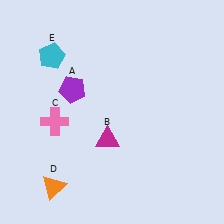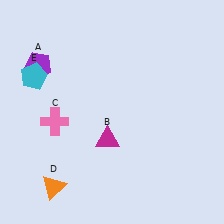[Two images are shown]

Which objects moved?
The objects that moved are: the purple pentagon (A), the cyan pentagon (E).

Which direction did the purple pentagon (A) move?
The purple pentagon (A) moved left.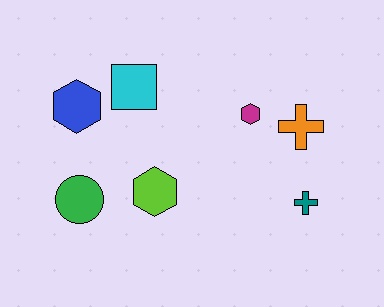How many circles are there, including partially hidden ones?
There is 1 circle.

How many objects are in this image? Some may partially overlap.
There are 7 objects.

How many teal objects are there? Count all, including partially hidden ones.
There is 1 teal object.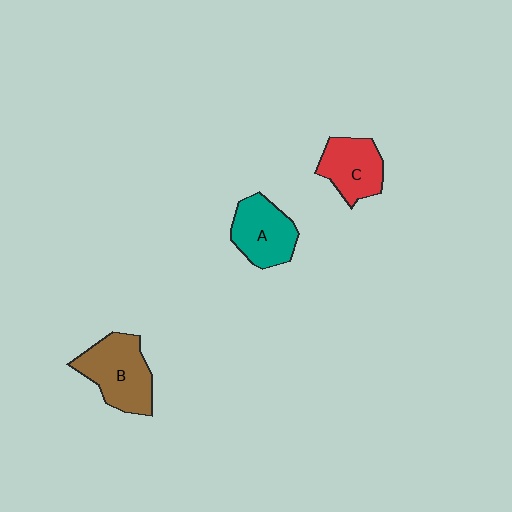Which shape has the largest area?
Shape B (brown).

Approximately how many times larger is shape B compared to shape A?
Approximately 1.2 times.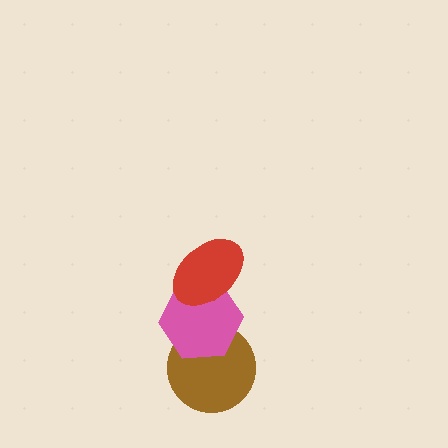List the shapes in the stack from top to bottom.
From top to bottom: the red ellipse, the pink hexagon, the brown circle.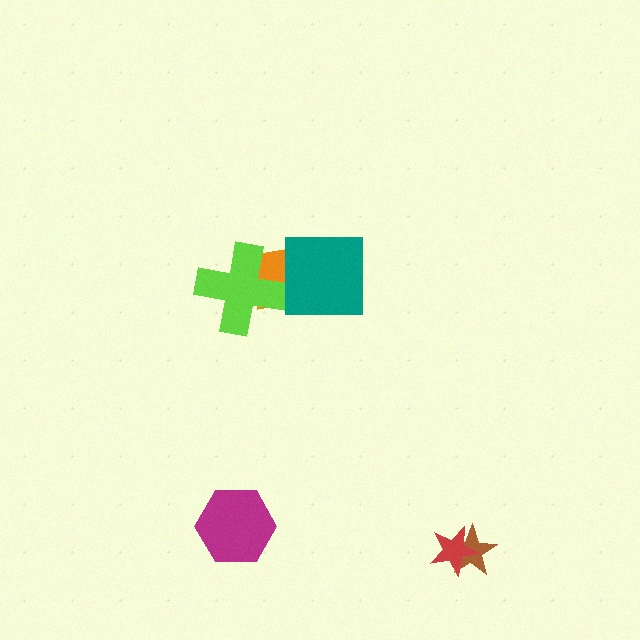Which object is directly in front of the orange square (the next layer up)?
The lime cross is directly in front of the orange square.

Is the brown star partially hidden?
Yes, it is partially covered by another shape.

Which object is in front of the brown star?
The red star is in front of the brown star.